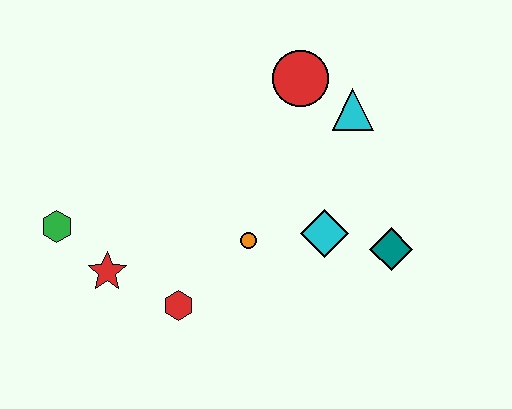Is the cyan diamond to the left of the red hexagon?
No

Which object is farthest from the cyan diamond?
The green hexagon is farthest from the cyan diamond.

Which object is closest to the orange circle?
The cyan diamond is closest to the orange circle.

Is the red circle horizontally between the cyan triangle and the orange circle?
Yes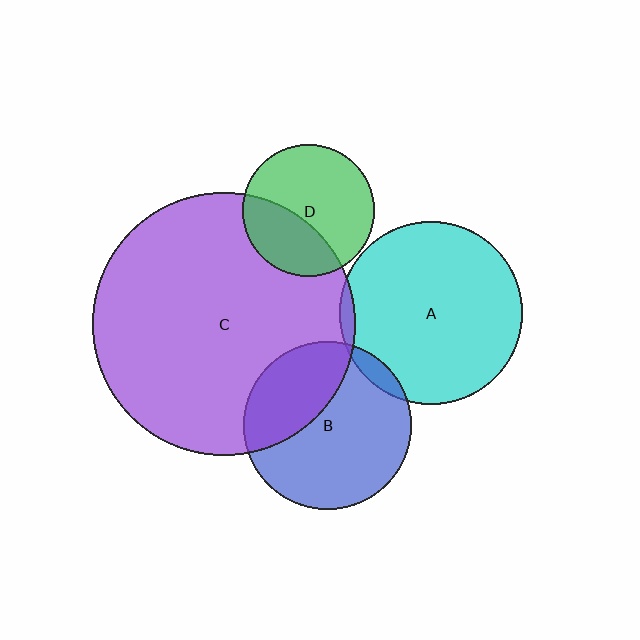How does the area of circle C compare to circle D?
Approximately 4.0 times.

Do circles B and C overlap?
Yes.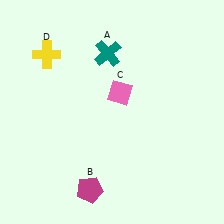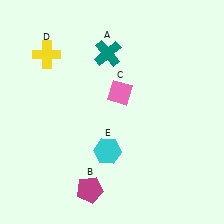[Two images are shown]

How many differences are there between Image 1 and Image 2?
There is 1 difference between the two images.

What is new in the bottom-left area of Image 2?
A cyan hexagon (E) was added in the bottom-left area of Image 2.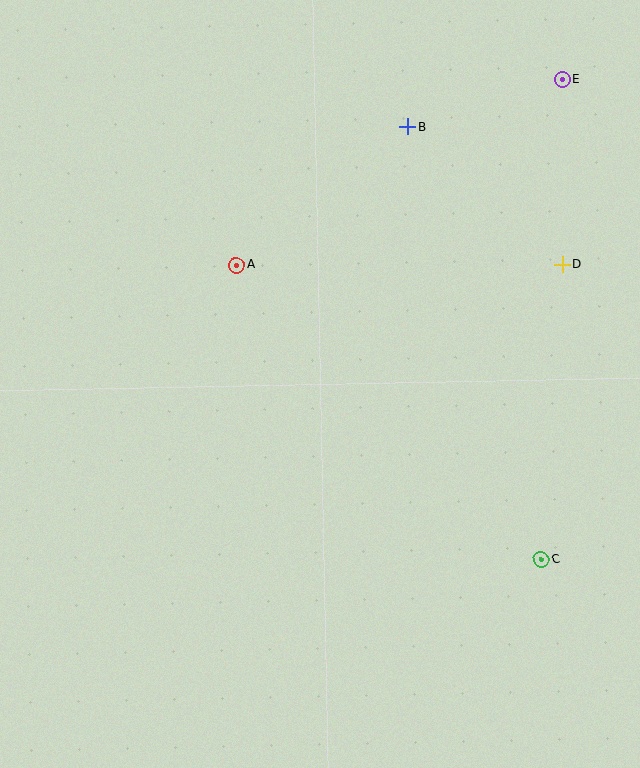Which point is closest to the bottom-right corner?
Point C is closest to the bottom-right corner.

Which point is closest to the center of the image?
Point A at (237, 265) is closest to the center.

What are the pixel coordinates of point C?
Point C is at (541, 560).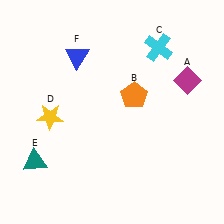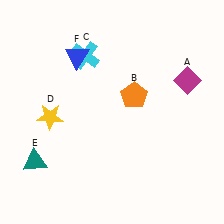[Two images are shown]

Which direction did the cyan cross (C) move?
The cyan cross (C) moved left.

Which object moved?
The cyan cross (C) moved left.